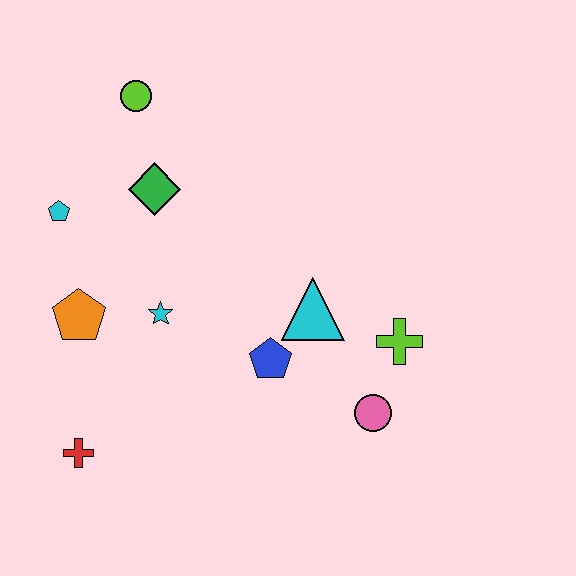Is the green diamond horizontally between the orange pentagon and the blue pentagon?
Yes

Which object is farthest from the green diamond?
The pink circle is farthest from the green diamond.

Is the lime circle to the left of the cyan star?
Yes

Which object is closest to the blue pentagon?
The cyan triangle is closest to the blue pentagon.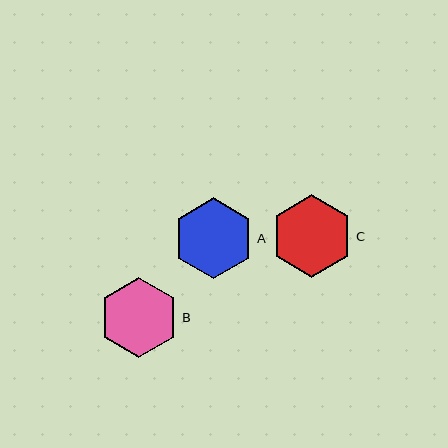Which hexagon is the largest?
Hexagon C is the largest with a size of approximately 83 pixels.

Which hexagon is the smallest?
Hexagon B is the smallest with a size of approximately 80 pixels.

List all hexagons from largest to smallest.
From largest to smallest: C, A, B.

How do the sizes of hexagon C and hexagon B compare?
Hexagon C and hexagon B are approximately the same size.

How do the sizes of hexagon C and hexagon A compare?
Hexagon C and hexagon A are approximately the same size.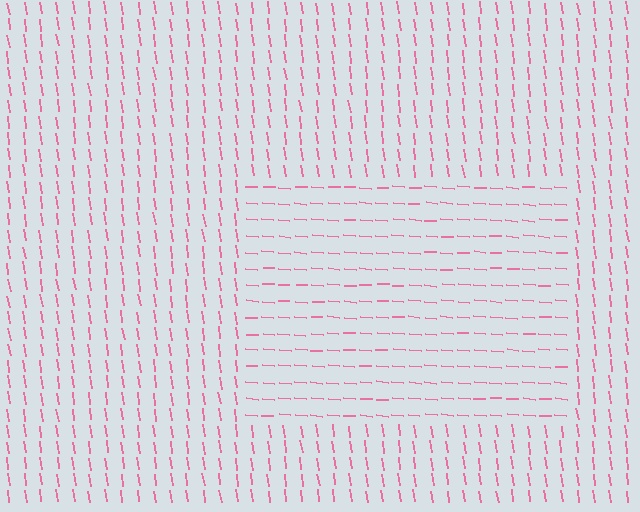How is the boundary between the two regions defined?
The boundary is defined purely by a change in line orientation (approximately 77 degrees difference). All lines are the same color and thickness.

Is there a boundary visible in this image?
Yes, there is a texture boundary formed by a change in line orientation.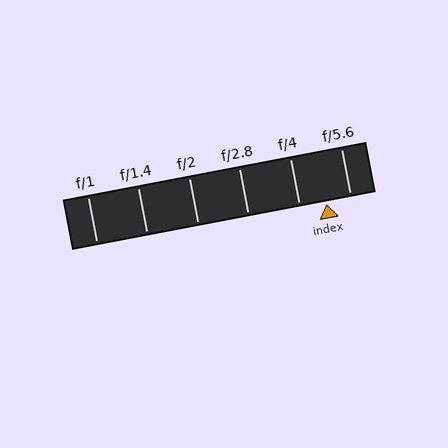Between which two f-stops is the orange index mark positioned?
The index mark is between f/4 and f/5.6.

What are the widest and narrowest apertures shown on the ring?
The widest aperture shown is f/1 and the narrowest is f/5.6.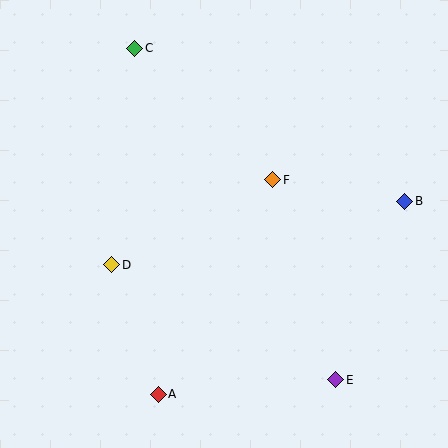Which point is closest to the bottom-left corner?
Point A is closest to the bottom-left corner.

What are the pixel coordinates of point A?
Point A is at (158, 394).